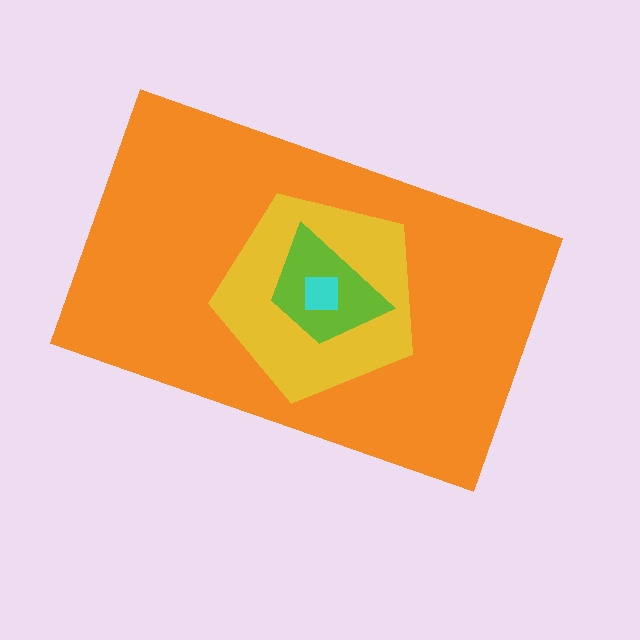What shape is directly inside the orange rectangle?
The yellow pentagon.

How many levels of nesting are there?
4.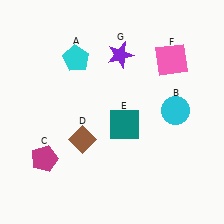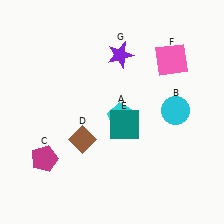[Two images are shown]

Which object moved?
The cyan pentagon (A) moved down.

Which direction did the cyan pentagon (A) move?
The cyan pentagon (A) moved down.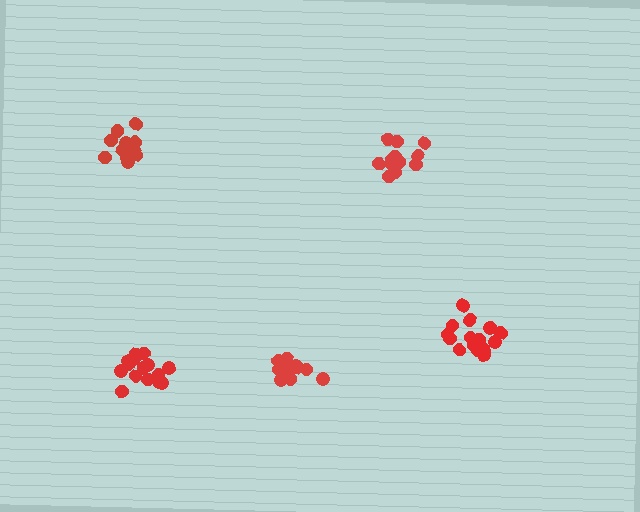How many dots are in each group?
Group 1: 18 dots, Group 2: 17 dots, Group 3: 13 dots, Group 4: 13 dots, Group 5: 13 dots (74 total).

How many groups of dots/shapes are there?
There are 5 groups.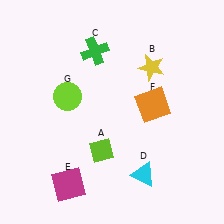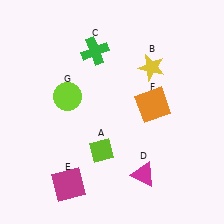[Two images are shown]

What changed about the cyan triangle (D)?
In Image 1, D is cyan. In Image 2, it changed to magenta.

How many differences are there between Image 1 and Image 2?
There is 1 difference between the two images.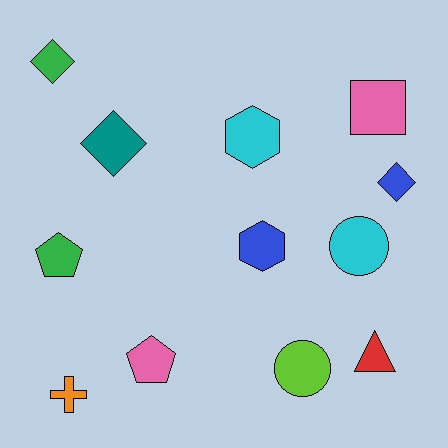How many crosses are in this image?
There is 1 cross.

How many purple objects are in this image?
There are no purple objects.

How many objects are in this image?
There are 12 objects.